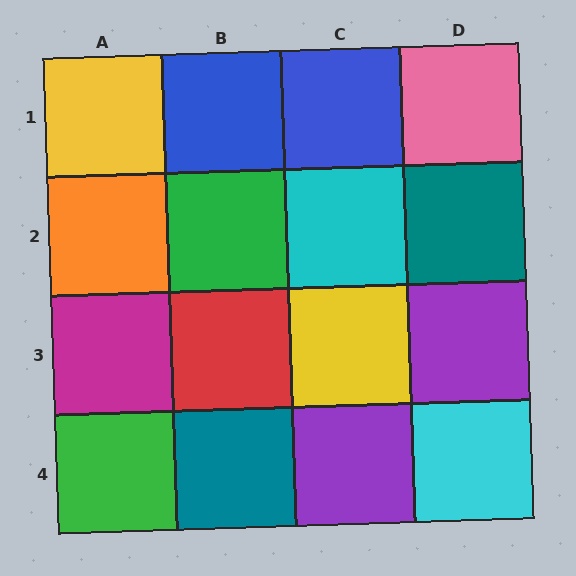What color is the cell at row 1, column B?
Blue.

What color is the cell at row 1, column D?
Pink.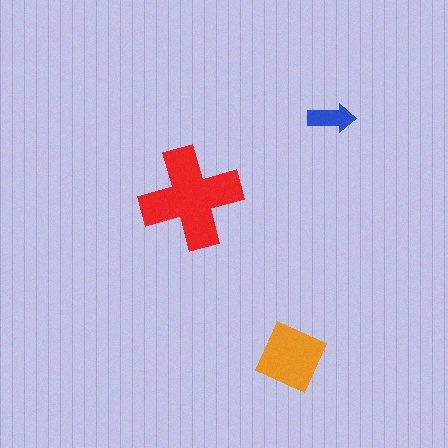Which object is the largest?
The red cross.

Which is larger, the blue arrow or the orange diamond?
The orange diamond.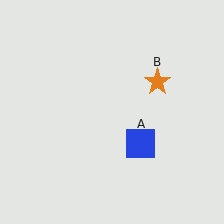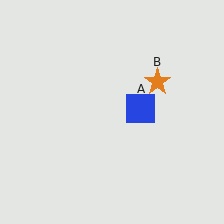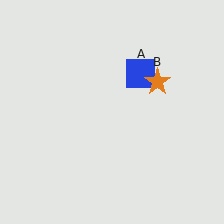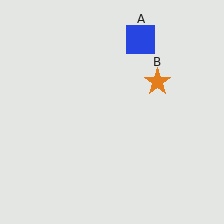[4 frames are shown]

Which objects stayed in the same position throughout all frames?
Orange star (object B) remained stationary.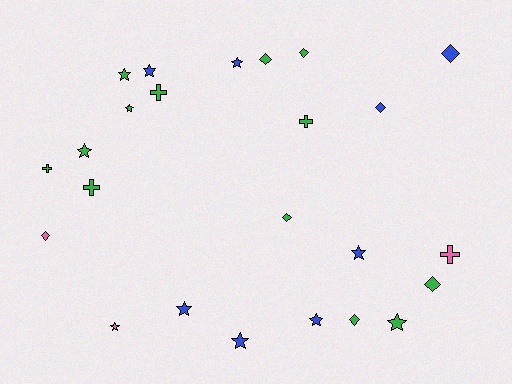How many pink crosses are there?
There is 1 pink cross.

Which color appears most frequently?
Green, with 13 objects.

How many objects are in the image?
There are 24 objects.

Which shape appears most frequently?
Star, with 11 objects.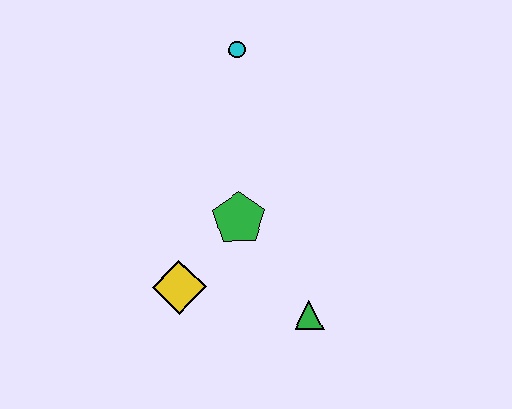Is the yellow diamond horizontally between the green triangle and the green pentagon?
No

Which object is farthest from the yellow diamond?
The cyan circle is farthest from the yellow diamond.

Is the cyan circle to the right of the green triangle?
No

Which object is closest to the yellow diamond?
The green pentagon is closest to the yellow diamond.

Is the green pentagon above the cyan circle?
No